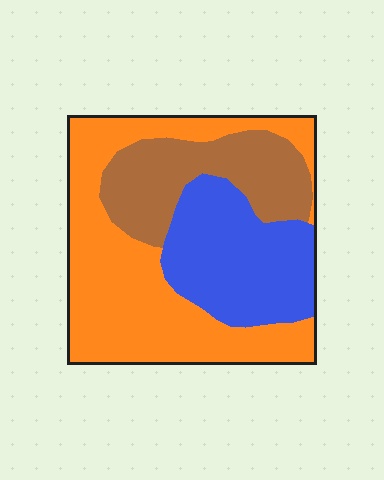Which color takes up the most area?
Orange, at roughly 50%.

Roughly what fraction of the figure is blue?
Blue covers roughly 30% of the figure.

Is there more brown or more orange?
Orange.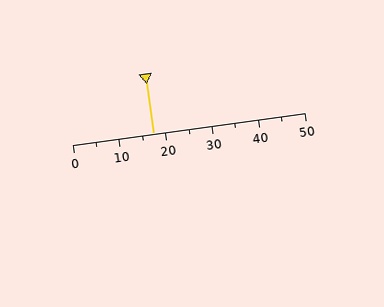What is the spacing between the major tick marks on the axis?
The major ticks are spaced 10 apart.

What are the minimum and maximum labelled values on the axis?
The axis runs from 0 to 50.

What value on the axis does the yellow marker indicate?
The marker indicates approximately 17.5.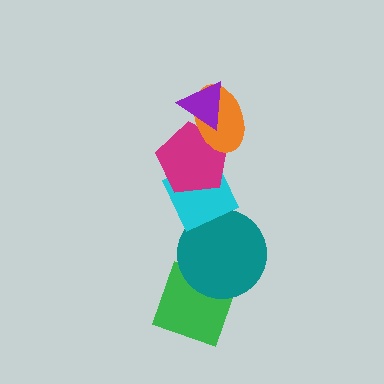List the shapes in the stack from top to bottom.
From top to bottom: the purple triangle, the orange ellipse, the magenta pentagon, the cyan diamond, the teal circle, the green diamond.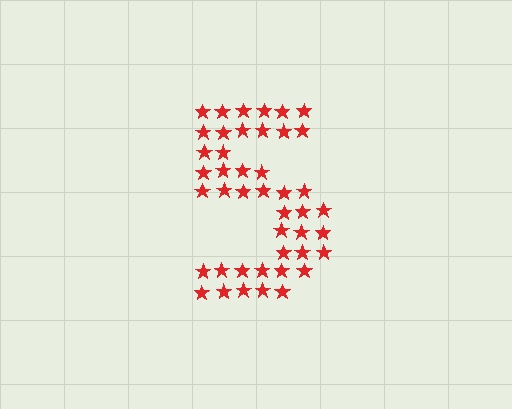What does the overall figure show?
The overall figure shows the digit 5.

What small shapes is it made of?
It is made of small stars.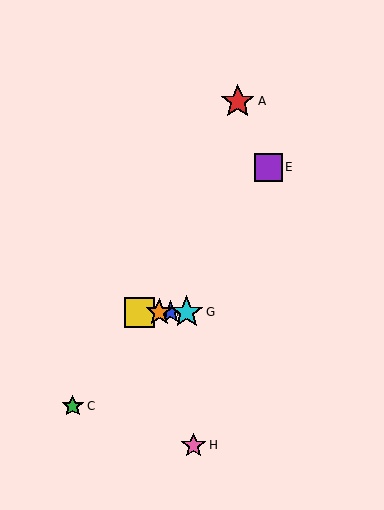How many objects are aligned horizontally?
4 objects (B, D, F, G) are aligned horizontally.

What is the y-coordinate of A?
Object A is at y≈101.